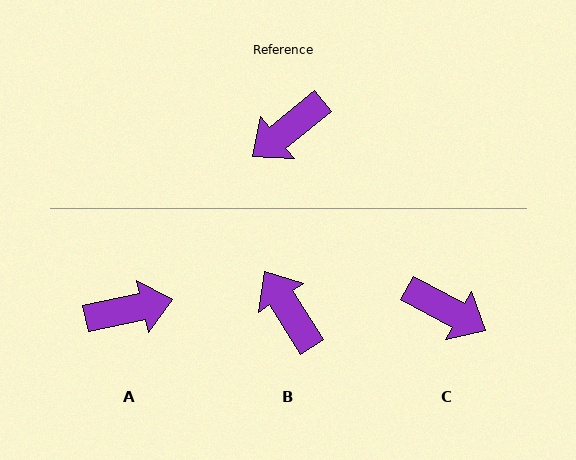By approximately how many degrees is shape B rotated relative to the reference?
Approximately 96 degrees clockwise.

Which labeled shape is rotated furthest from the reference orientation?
A, about 154 degrees away.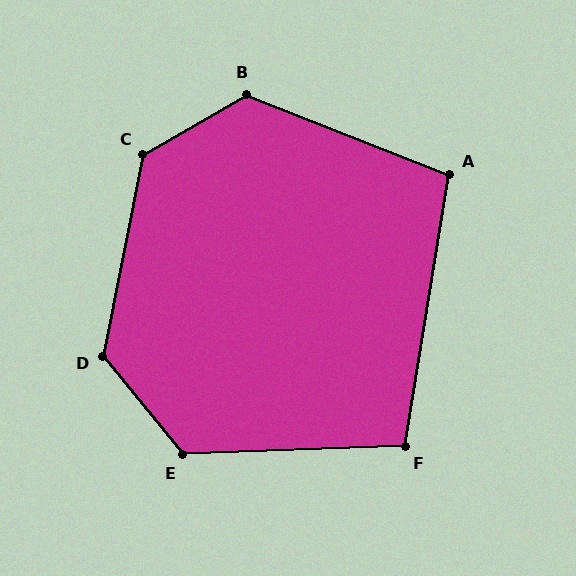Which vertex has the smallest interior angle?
F, at approximately 101 degrees.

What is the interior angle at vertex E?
Approximately 127 degrees (obtuse).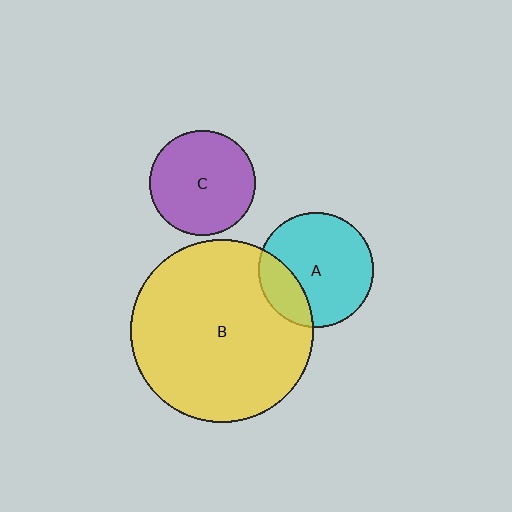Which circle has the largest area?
Circle B (yellow).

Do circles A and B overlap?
Yes.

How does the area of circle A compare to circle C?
Approximately 1.2 times.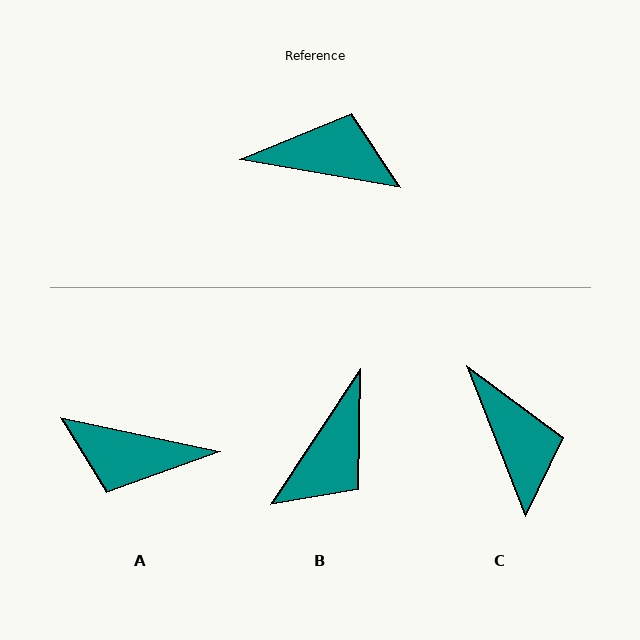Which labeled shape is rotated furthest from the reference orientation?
A, about 178 degrees away.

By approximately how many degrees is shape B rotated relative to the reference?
Approximately 114 degrees clockwise.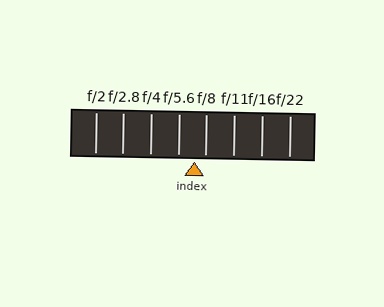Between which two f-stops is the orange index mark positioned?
The index mark is between f/5.6 and f/8.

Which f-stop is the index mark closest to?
The index mark is closest to f/8.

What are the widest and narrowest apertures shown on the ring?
The widest aperture shown is f/2 and the narrowest is f/22.